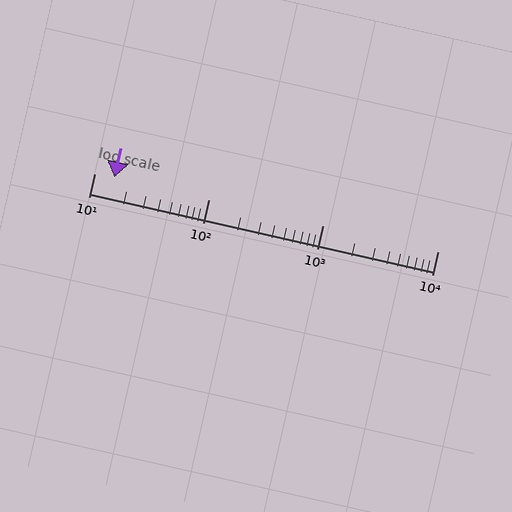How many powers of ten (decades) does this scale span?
The scale spans 3 decades, from 10 to 10000.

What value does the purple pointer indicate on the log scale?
The pointer indicates approximately 15.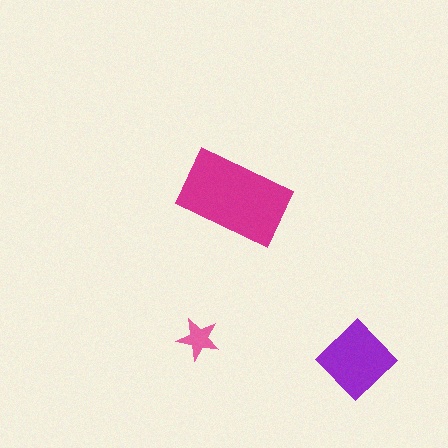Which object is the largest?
The magenta rectangle.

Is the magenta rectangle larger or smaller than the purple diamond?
Larger.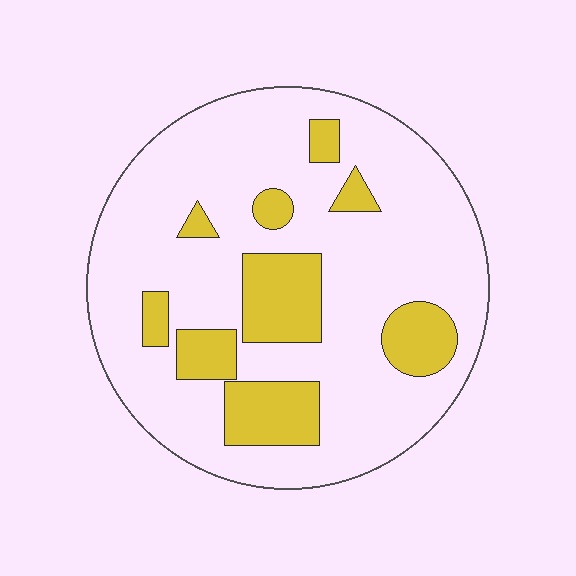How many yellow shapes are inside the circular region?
9.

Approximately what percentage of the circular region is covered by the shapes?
Approximately 20%.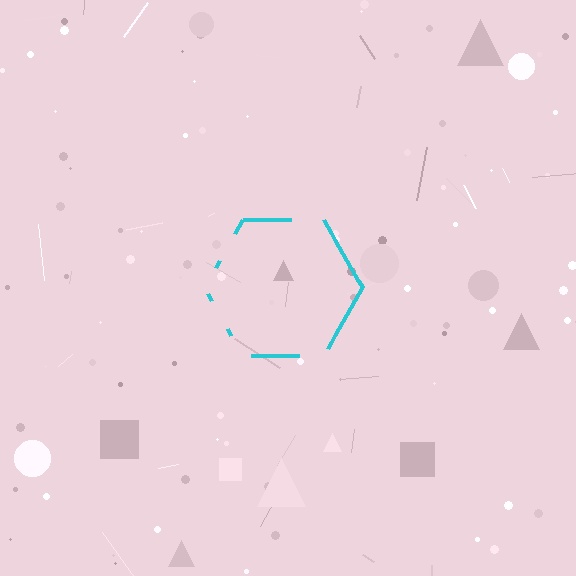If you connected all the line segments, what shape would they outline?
They would outline a hexagon.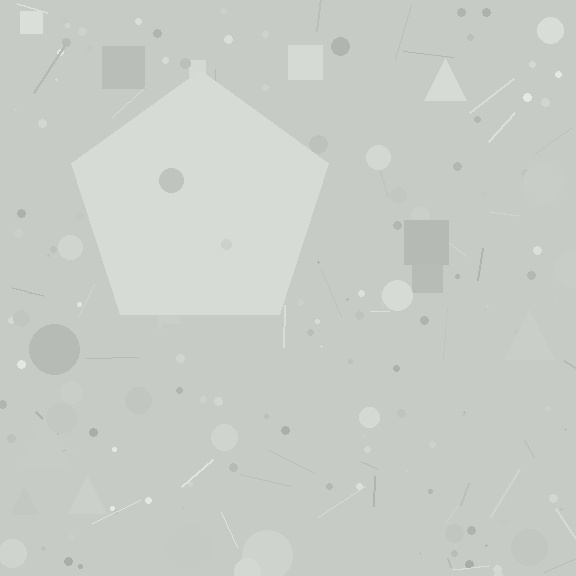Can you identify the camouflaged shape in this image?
The camouflaged shape is a pentagon.